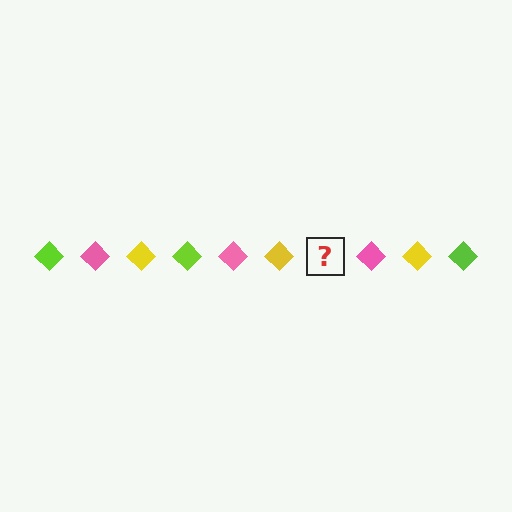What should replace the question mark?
The question mark should be replaced with a lime diamond.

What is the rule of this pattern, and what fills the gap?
The rule is that the pattern cycles through lime, pink, yellow diamonds. The gap should be filled with a lime diamond.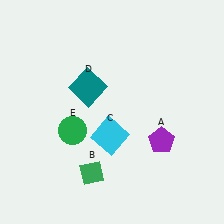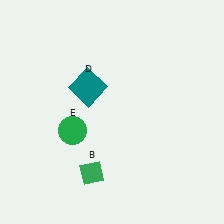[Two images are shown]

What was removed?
The cyan square (C), the purple pentagon (A) were removed in Image 2.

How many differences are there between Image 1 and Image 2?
There are 2 differences between the two images.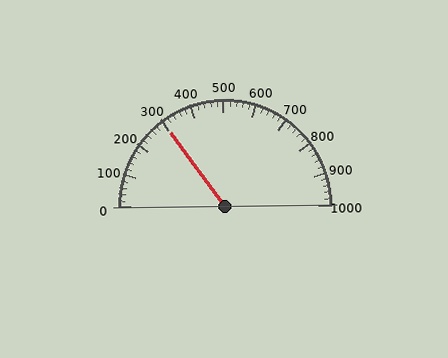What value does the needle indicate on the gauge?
The needle indicates approximately 300.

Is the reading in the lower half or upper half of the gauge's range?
The reading is in the lower half of the range (0 to 1000).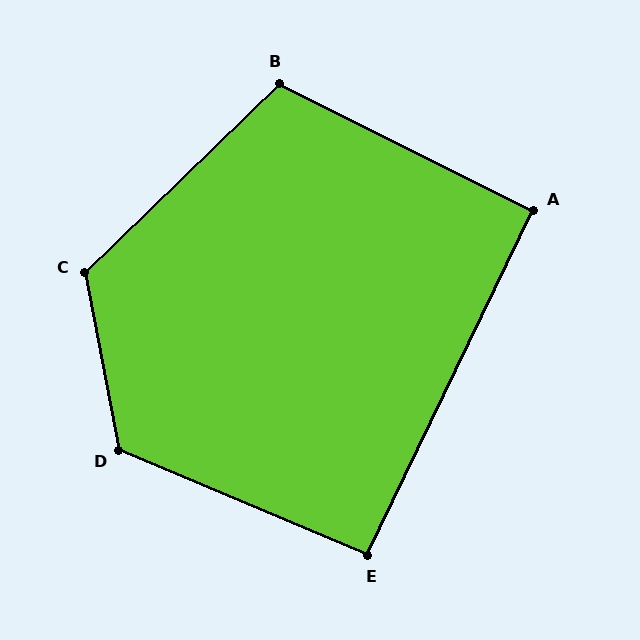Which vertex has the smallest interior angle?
A, at approximately 91 degrees.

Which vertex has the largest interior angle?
D, at approximately 124 degrees.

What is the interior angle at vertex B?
Approximately 109 degrees (obtuse).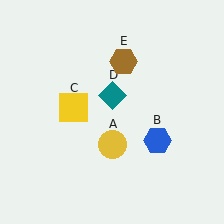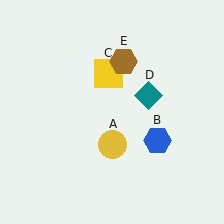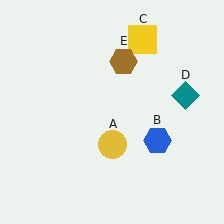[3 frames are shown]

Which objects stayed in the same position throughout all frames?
Yellow circle (object A) and blue hexagon (object B) and brown hexagon (object E) remained stationary.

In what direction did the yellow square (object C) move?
The yellow square (object C) moved up and to the right.